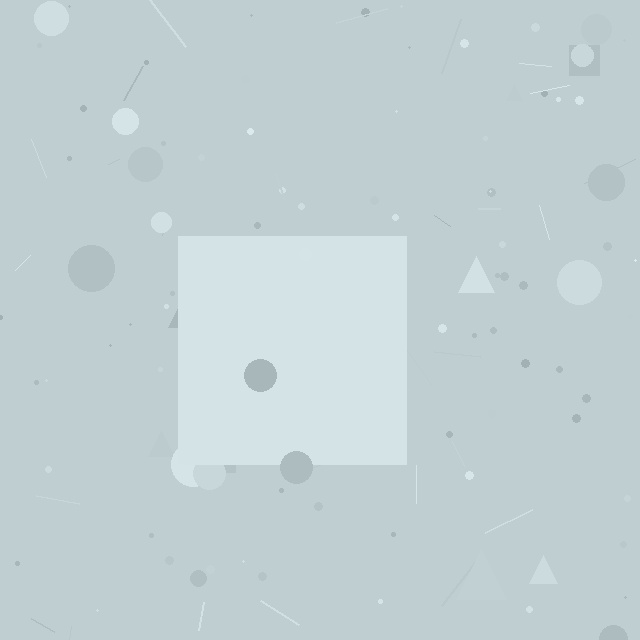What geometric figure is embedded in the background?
A square is embedded in the background.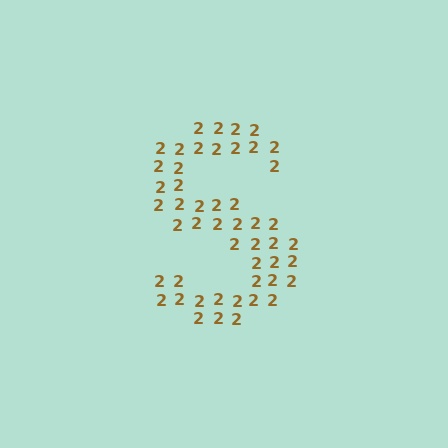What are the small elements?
The small elements are digit 2's.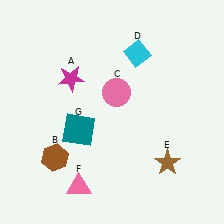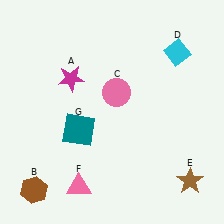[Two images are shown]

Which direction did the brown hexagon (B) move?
The brown hexagon (B) moved down.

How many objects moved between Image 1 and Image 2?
3 objects moved between the two images.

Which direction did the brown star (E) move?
The brown star (E) moved right.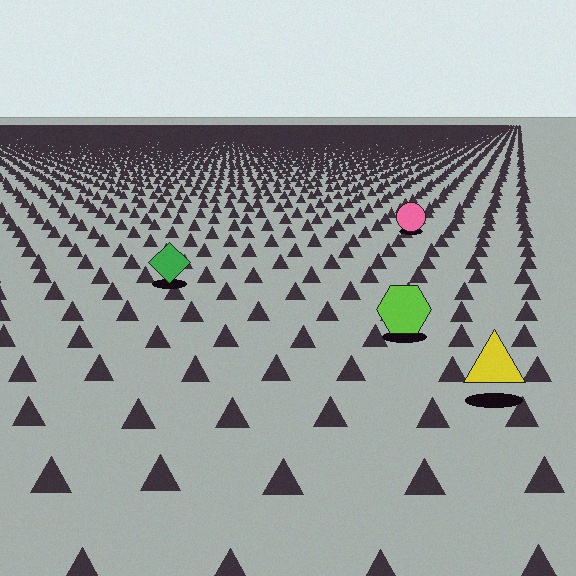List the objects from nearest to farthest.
From nearest to farthest: the yellow triangle, the lime hexagon, the green diamond, the pink circle.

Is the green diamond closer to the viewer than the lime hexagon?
No. The lime hexagon is closer — you can tell from the texture gradient: the ground texture is coarser near it.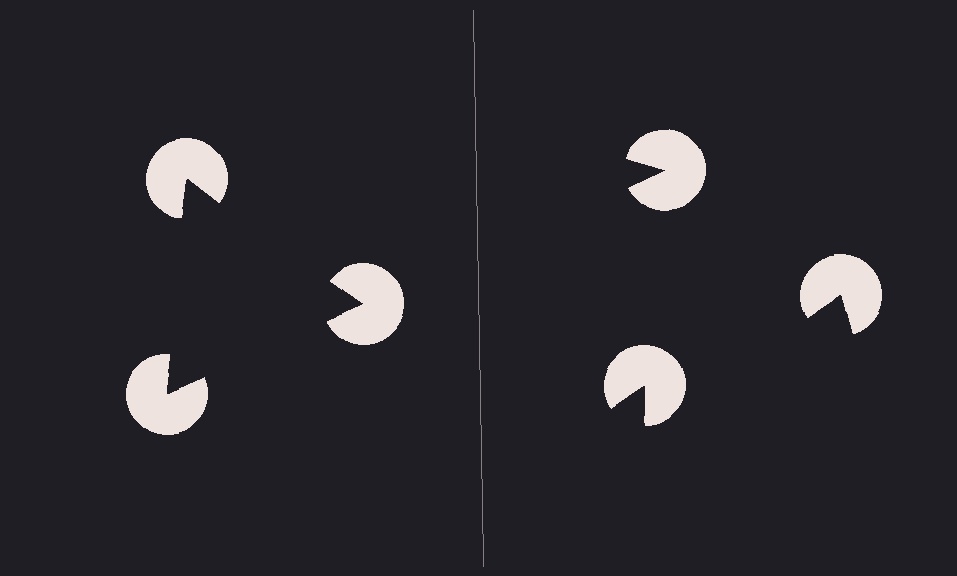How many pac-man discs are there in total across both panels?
6 — 3 on each side.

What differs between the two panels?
The pac-man discs are positioned identically on both sides; only the wedge orientations differ. On the left they align to a triangle; on the right they are misaligned.